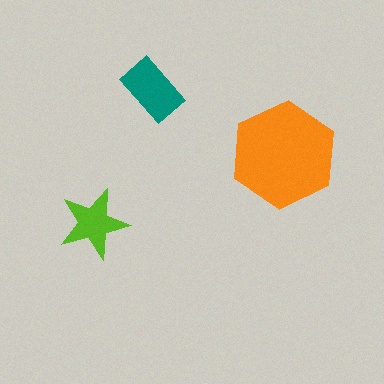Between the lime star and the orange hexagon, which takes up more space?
The orange hexagon.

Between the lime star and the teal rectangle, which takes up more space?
The teal rectangle.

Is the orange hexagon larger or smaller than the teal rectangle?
Larger.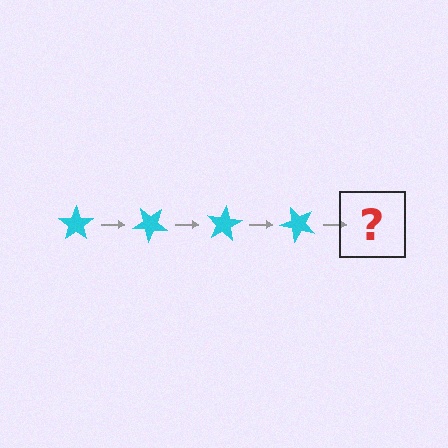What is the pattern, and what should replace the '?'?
The pattern is that the star rotates 40 degrees each step. The '?' should be a cyan star rotated 160 degrees.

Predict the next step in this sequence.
The next step is a cyan star rotated 160 degrees.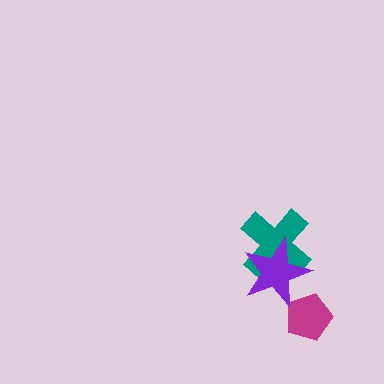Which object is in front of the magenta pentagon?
The purple star is in front of the magenta pentagon.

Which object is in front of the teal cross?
The purple star is in front of the teal cross.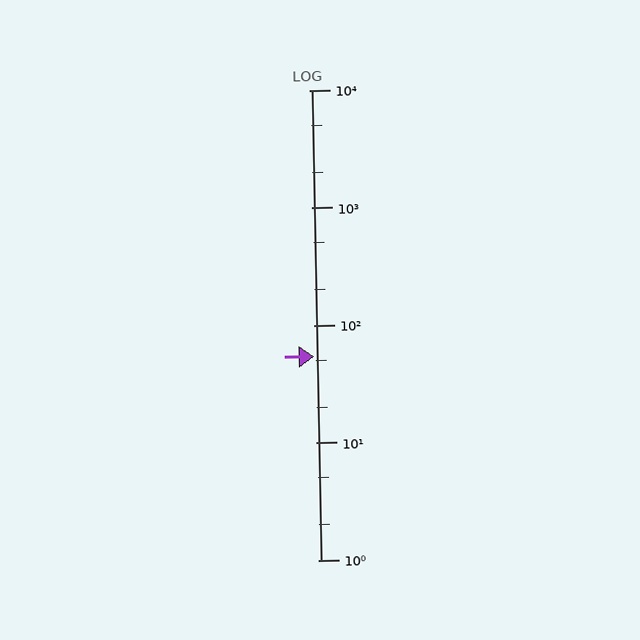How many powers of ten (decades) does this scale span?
The scale spans 4 decades, from 1 to 10000.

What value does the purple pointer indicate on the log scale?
The pointer indicates approximately 54.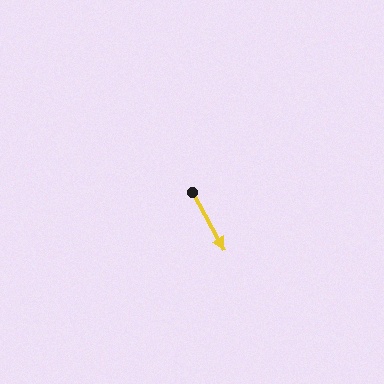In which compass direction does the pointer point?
Southeast.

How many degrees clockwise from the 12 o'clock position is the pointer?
Approximately 151 degrees.